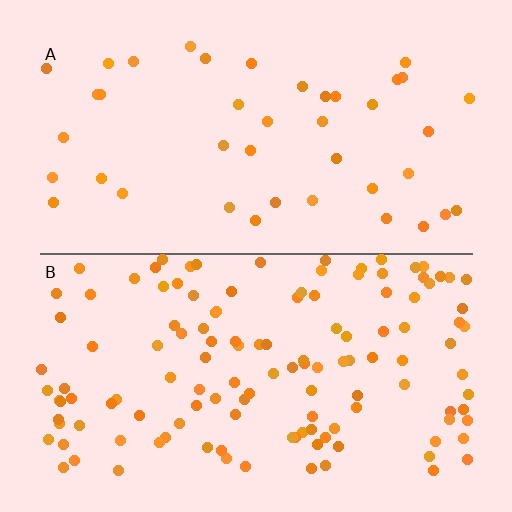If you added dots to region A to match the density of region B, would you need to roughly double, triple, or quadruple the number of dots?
Approximately triple.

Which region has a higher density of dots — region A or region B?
B (the bottom).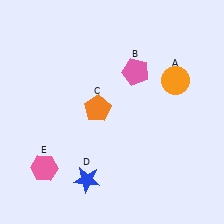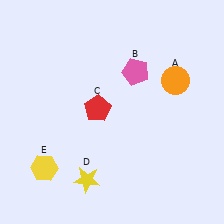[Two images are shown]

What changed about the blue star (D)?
In Image 1, D is blue. In Image 2, it changed to yellow.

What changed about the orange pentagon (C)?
In Image 1, C is orange. In Image 2, it changed to red.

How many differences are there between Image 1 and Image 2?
There are 3 differences between the two images.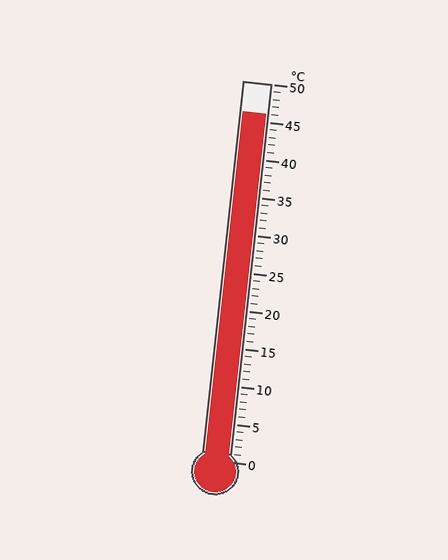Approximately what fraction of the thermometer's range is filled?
The thermometer is filled to approximately 90% of its range.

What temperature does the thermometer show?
The thermometer shows approximately 46°C.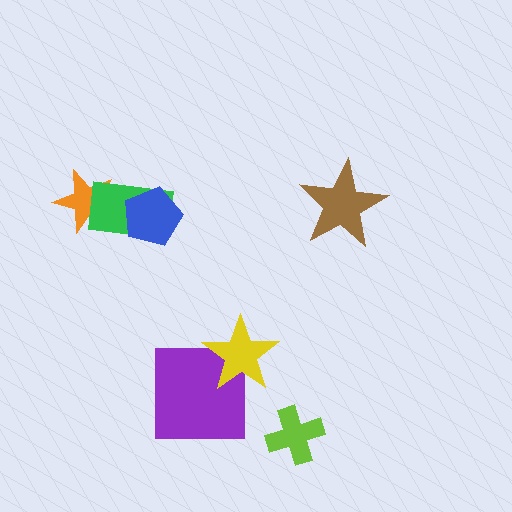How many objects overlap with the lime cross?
0 objects overlap with the lime cross.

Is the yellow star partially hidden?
No, no other shape covers it.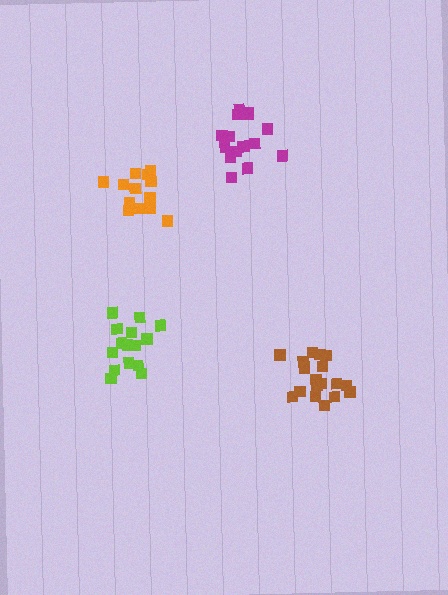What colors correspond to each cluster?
The clusters are colored: orange, lime, brown, magenta.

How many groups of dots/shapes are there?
There are 4 groups.